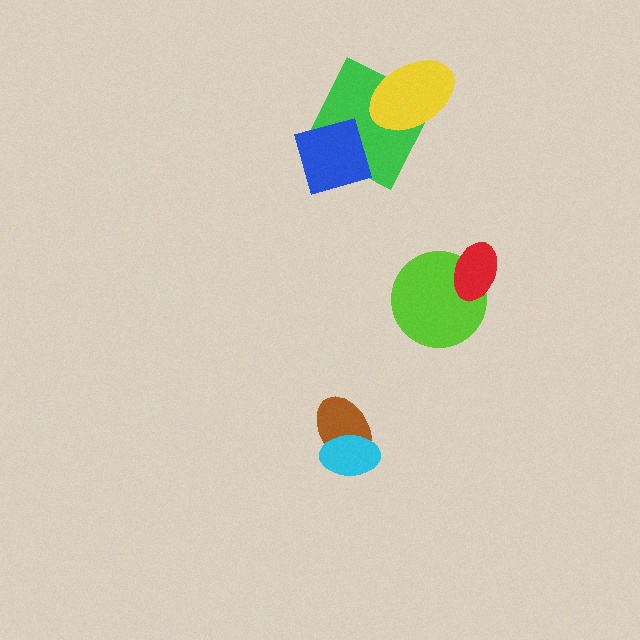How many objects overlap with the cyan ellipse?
1 object overlaps with the cyan ellipse.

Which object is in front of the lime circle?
The red ellipse is in front of the lime circle.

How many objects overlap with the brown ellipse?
1 object overlaps with the brown ellipse.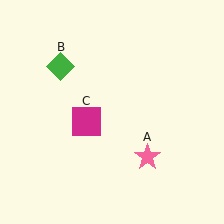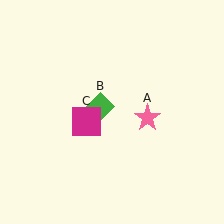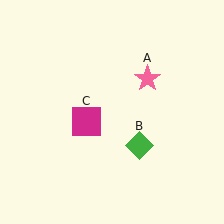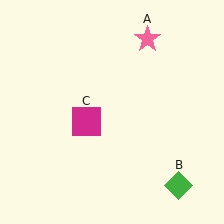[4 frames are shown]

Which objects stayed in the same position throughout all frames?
Magenta square (object C) remained stationary.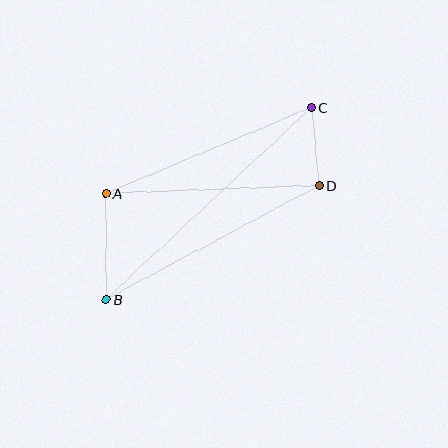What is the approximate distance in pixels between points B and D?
The distance between B and D is approximately 241 pixels.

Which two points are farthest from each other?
Points B and C are farthest from each other.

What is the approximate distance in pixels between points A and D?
The distance between A and D is approximately 213 pixels.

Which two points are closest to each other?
Points C and D are closest to each other.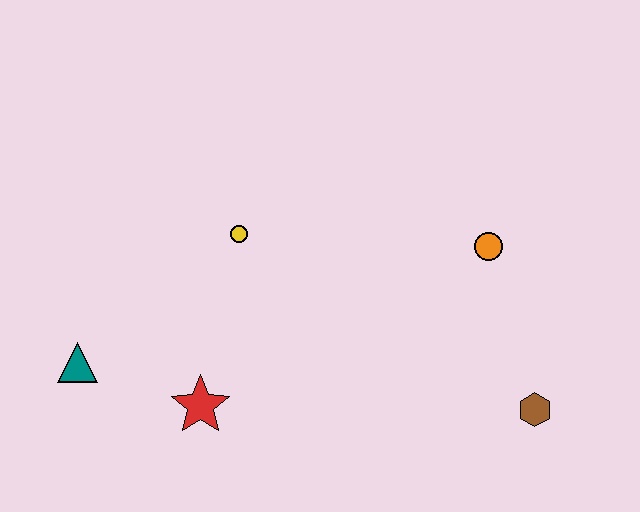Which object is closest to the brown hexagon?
The orange circle is closest to the brown hexagon.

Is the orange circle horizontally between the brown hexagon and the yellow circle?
Yes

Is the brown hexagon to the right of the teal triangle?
Yes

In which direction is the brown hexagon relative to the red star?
The brown hexagon is to the right of the red star.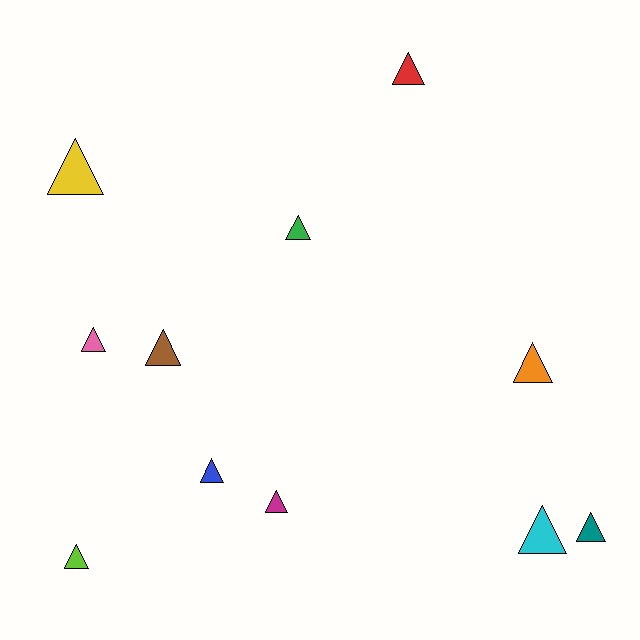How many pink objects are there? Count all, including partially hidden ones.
There is 1 pink object.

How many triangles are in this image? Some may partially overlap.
There are 11 triangles.